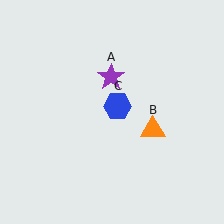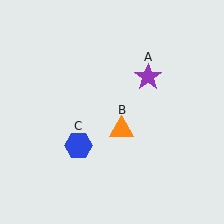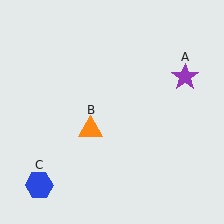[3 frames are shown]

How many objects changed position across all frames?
3 objects changed position: purple star (object A), orange triangle (object B), blue hexagon (object C).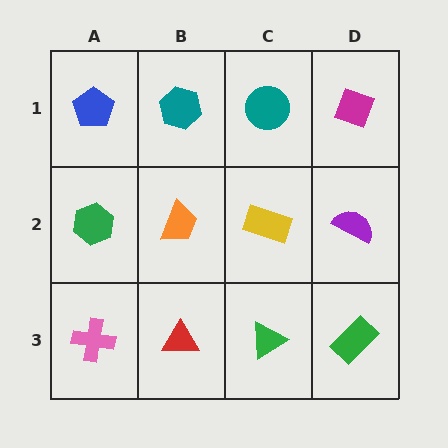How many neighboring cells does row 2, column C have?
4.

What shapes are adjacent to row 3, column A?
A green hexagon (row 2, column A), a red triangle (row 3, column B).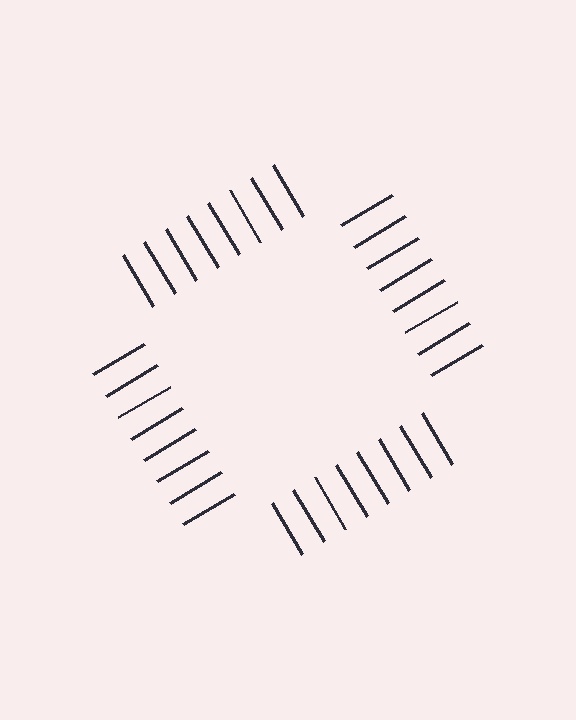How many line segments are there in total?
32 — 8 along each of the 4 edges.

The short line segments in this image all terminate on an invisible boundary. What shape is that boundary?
An illusory square — the line segments terminate on its edges but no continuous stroke is drawn.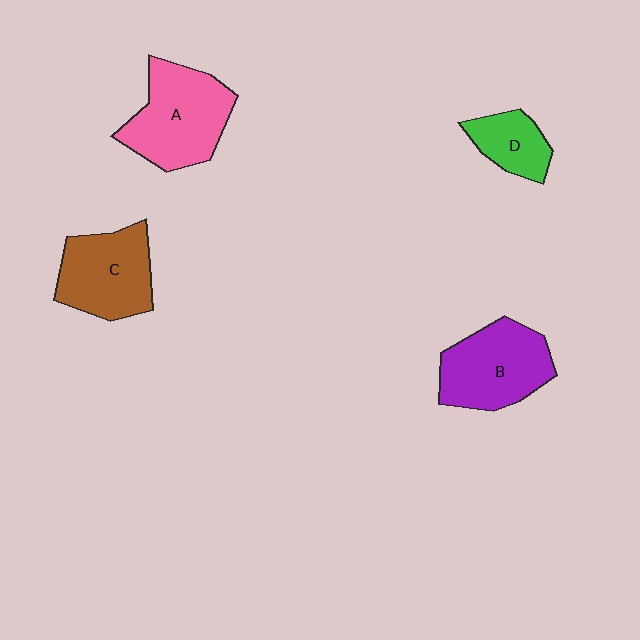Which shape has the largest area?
Shape A (pink).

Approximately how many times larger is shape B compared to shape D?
Approximately 1.9 times.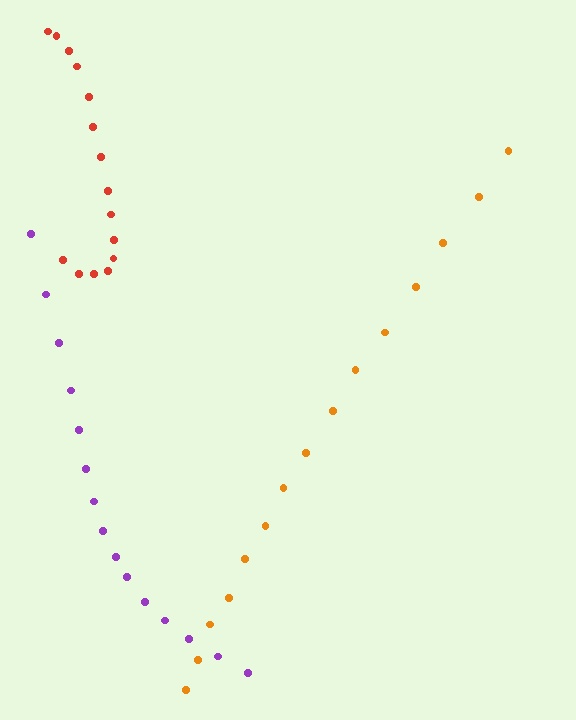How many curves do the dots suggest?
There are 3 distinct paths.